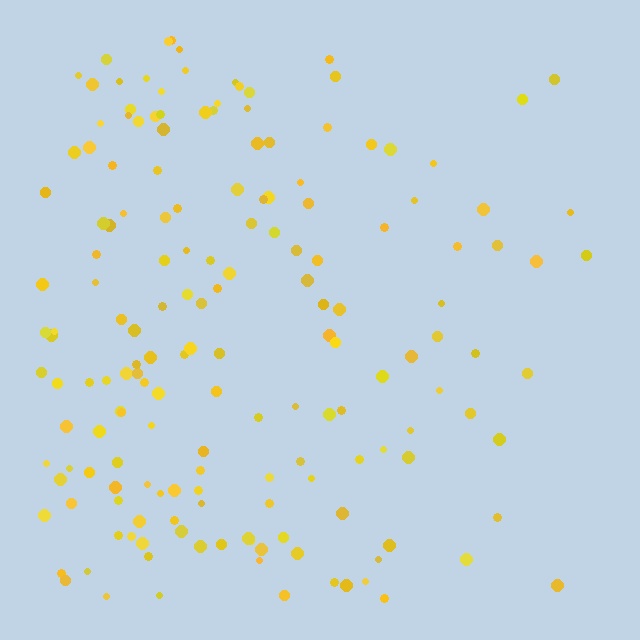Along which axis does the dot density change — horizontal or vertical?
Horizontal.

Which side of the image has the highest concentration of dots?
The left.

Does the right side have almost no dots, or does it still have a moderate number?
Still a moderate number, just noticeably fewer than the left.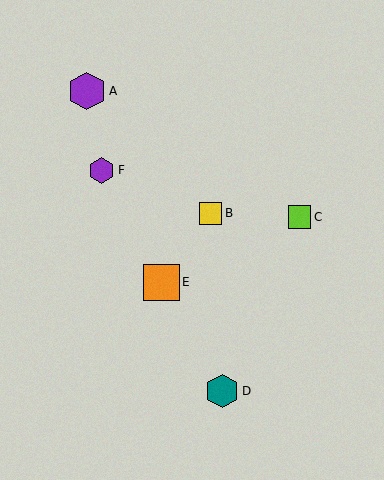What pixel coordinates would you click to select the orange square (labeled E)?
Click at (161, 282) to select the orange square E.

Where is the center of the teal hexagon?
The center of the teal hexagon is at (222, 391).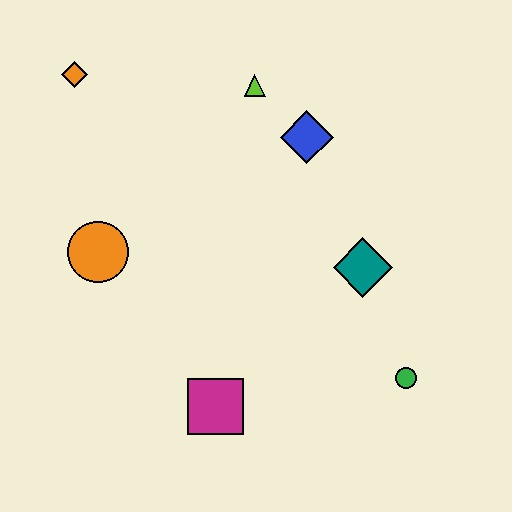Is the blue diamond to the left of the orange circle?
No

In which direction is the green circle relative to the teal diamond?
The green circle is below the teal diamond.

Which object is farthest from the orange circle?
The green circle is farthest from the orange circle.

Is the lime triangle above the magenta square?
Yes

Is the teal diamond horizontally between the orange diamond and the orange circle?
No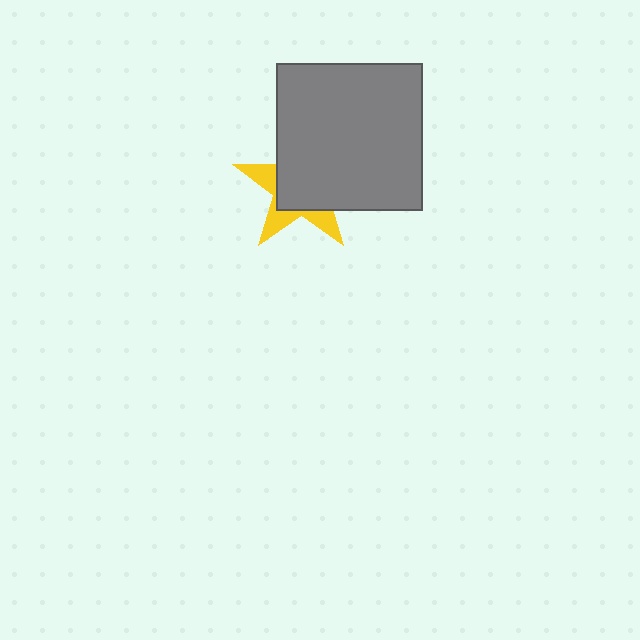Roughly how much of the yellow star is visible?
A small part of it is visible (roughly 34%).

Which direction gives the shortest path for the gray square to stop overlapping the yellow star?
Moving toward the upper-right gives the shortest separation.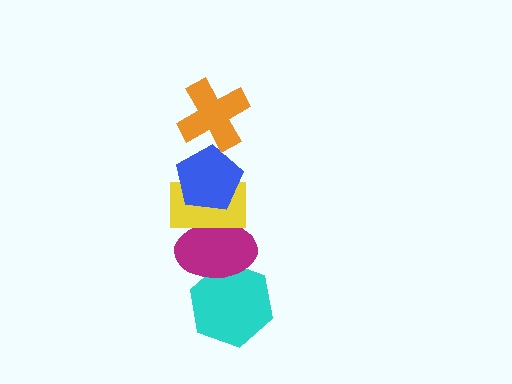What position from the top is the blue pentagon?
The blue pentagon is 2nd from the top.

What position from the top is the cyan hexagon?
The cyan hexagon is 5th from the top.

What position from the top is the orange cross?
The orange cross is 1st from the top.